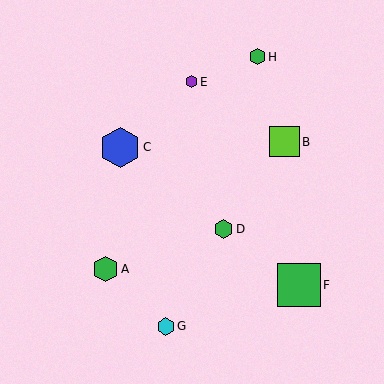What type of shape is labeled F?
Shape F is a green square.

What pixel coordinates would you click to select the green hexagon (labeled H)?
Click at (258, 57) to select the green hexagon H.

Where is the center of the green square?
The center of the green square is at (299, 285).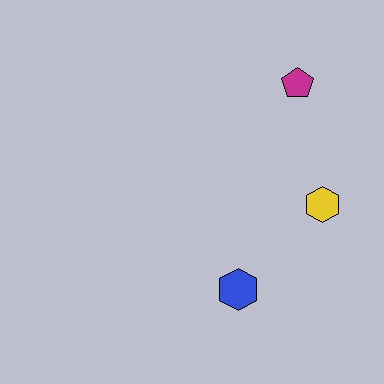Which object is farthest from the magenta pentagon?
The blue hexagon is farthest from the magenta pentagon.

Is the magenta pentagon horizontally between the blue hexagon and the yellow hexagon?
Yes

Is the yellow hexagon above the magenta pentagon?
No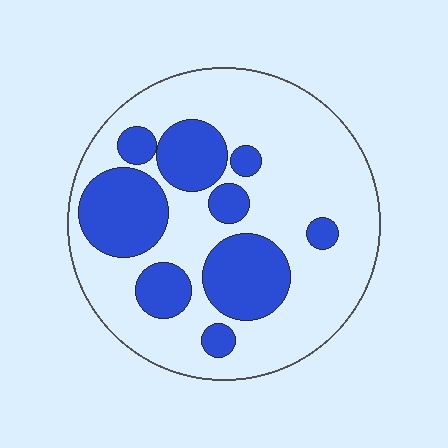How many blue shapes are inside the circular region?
9.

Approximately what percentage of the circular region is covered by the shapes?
Approximately 30%.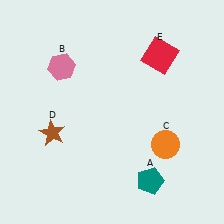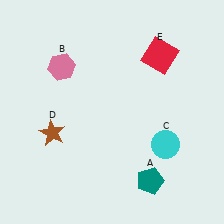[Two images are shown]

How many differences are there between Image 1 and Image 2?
There is 1 difference between the two images.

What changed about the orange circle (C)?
In Image 1, C is orange. In Image 2, it changed to cyan.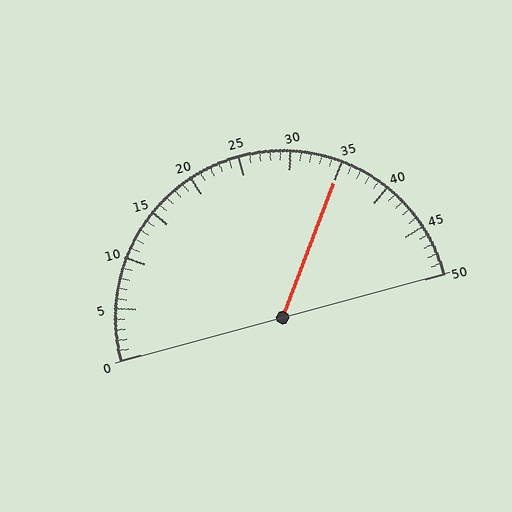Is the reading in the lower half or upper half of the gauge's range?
The reading is in the upper half of the range (0 to 50).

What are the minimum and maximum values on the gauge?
The gauge ranges from 0 to 50.